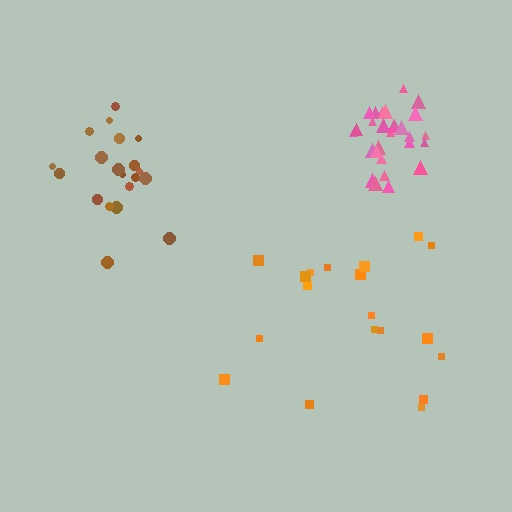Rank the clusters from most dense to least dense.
pink, brown, orange.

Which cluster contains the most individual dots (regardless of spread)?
Pink (29).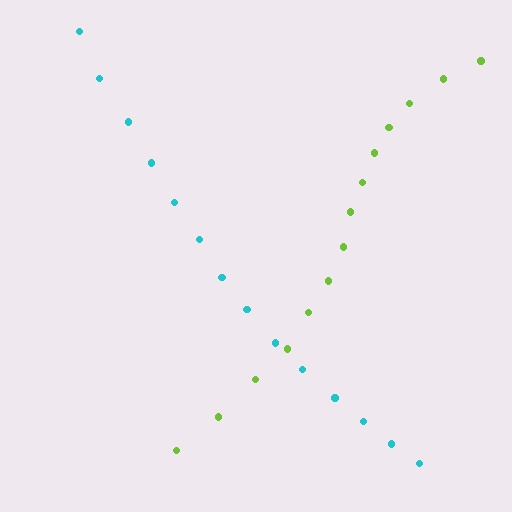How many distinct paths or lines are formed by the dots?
There are 2 distinct paths.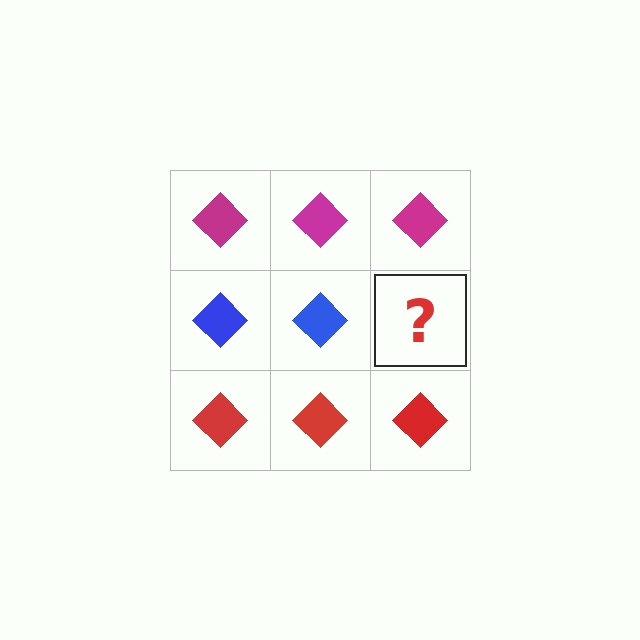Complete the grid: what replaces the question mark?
The question mark should be replaced with a blue diamond.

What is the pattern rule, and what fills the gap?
The rule is that each row has a consistent color. The gap should be filled with a blue diamond.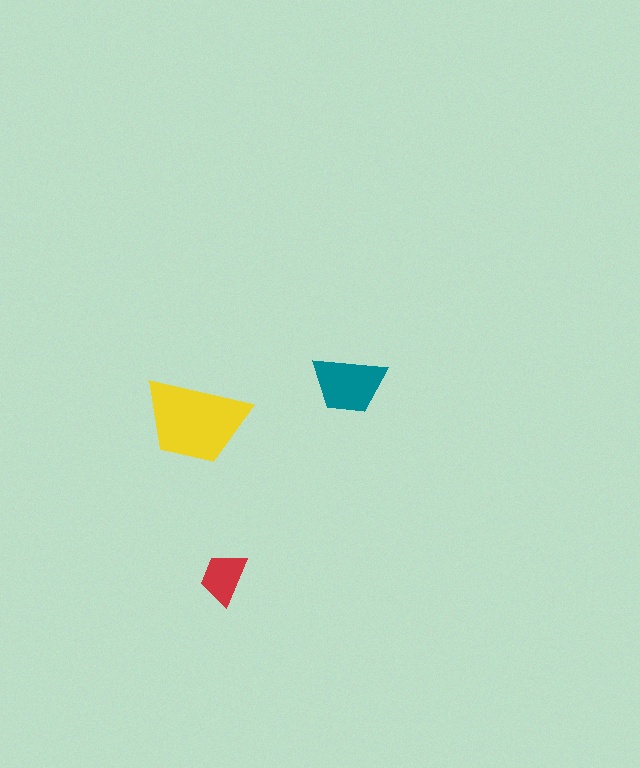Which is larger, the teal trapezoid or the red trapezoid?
The teal one.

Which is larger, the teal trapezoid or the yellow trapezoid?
The yellow one.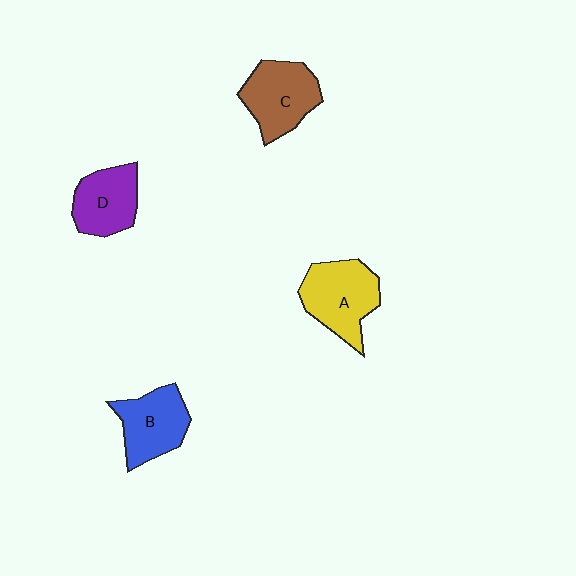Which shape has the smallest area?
Shape D (purple).